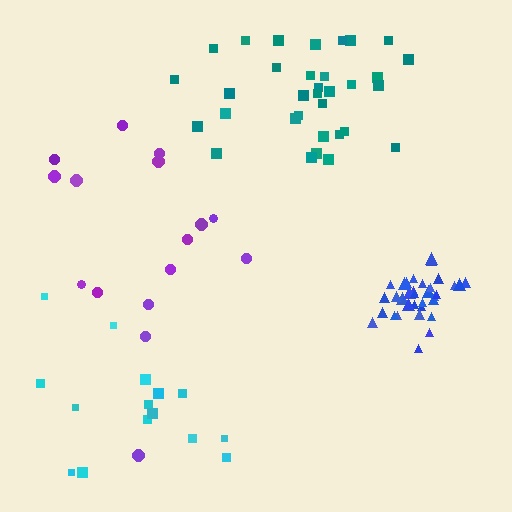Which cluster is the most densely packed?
Blue.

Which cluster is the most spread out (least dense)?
Cyan.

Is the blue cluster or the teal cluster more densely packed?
Blue.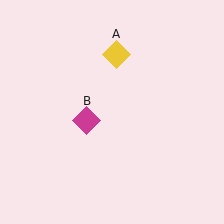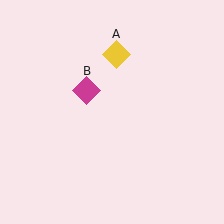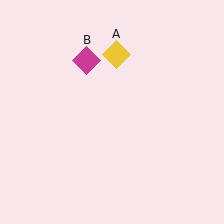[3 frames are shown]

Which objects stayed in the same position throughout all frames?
Yellow diamond (object A) remained stationary.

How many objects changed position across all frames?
1 object changed position: magenta diamond (object B).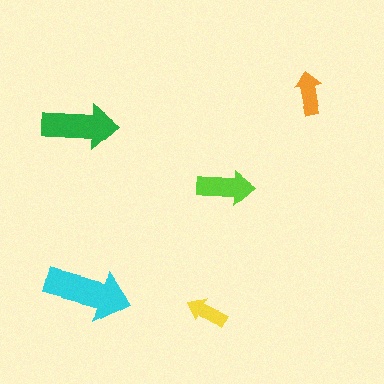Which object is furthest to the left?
The green arrow is leftmost.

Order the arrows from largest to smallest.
the cyan one, the green one, the lime one, the orange one, the yellow one.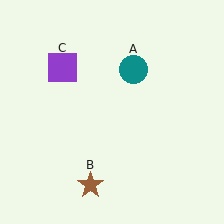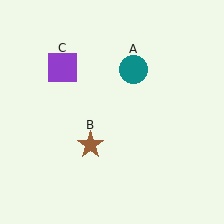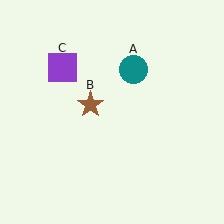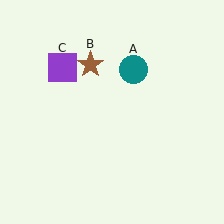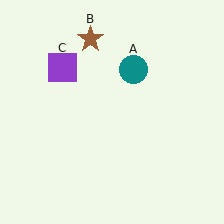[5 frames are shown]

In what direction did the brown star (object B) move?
The brown star (object B) moved up.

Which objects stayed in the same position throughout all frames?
Teal circle (object A) and purple square (object C) remained stationary.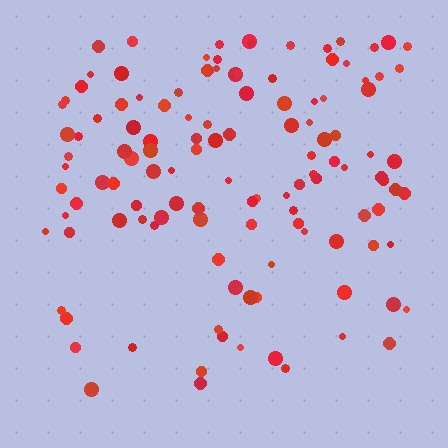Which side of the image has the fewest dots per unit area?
The bottom.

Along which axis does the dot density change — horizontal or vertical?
Vertical.